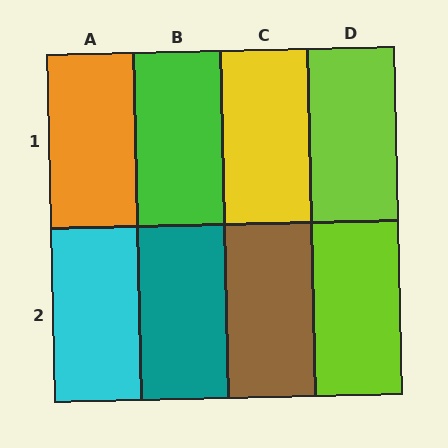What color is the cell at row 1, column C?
Yellow.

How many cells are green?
1 cell is green.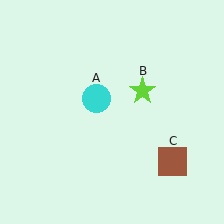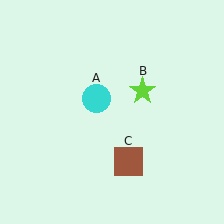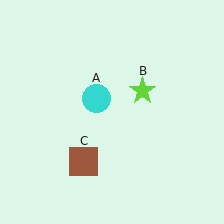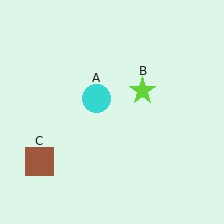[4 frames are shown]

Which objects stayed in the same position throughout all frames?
Cyan circle (object A) and lime star (object B) remained stationary.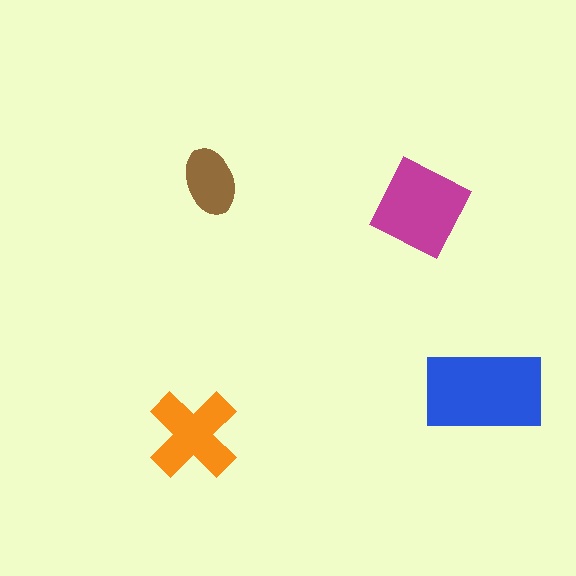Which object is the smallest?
The brown ellipse.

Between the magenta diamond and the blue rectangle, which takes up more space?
The blue rectangle.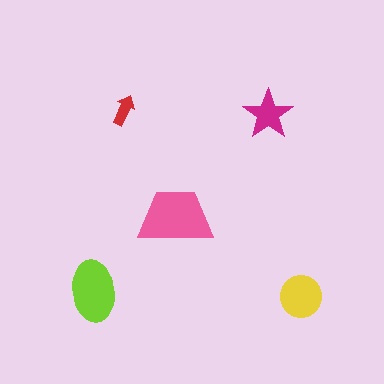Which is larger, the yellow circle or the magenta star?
The yellow circle.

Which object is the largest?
The pink trapezoid.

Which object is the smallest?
The red arrow.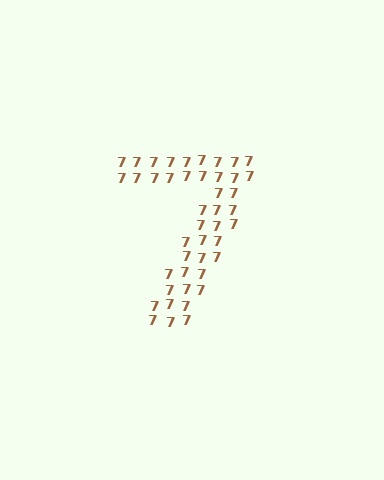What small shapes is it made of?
It is made of small digit 7's.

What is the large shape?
The large shape is the digit 7.